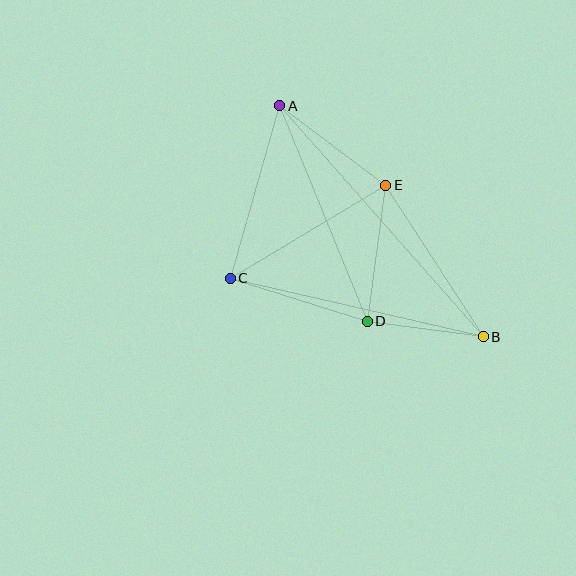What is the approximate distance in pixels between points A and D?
The distance between A and D is approximately 232 pixels.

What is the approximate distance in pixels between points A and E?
The distance between A and E is approximately 132 pixels.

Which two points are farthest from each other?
Points A and B are farthest from each other.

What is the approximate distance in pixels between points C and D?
The distance between C and D is approximately 143 pixels.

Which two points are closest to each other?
Points B and D are closest to each other.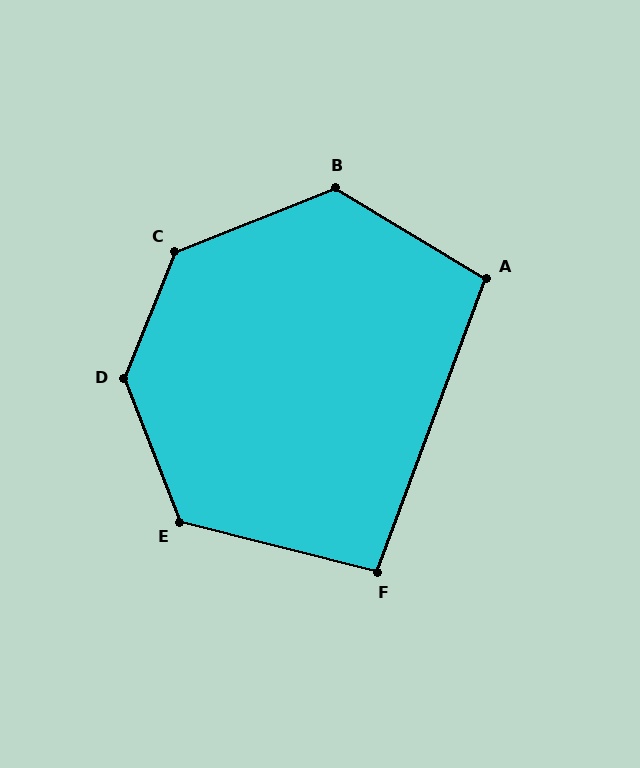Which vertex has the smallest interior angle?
F, at approximately 96 degrees.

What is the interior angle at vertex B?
Approximately 127 degrees (obtuse).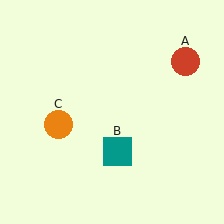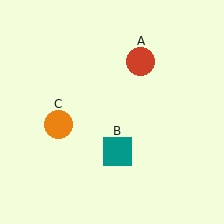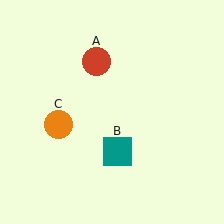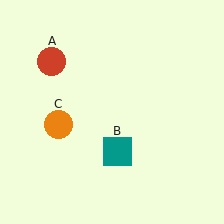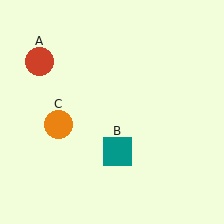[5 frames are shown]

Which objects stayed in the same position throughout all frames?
Teal square (object B) and orange circle (object C) remained stationary.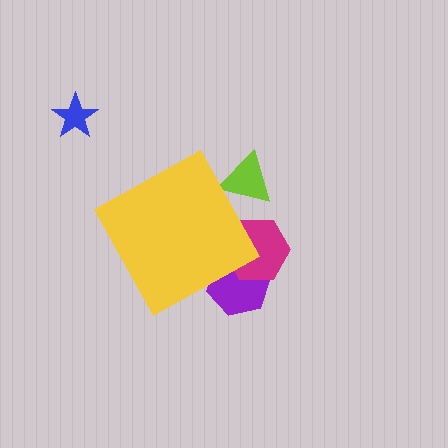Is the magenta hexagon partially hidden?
Yes, the magenta hexagon is partially hidden behind the yellow diamond.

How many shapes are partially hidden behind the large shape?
3 shapes are partially hidden.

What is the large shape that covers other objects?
A yellow diamond.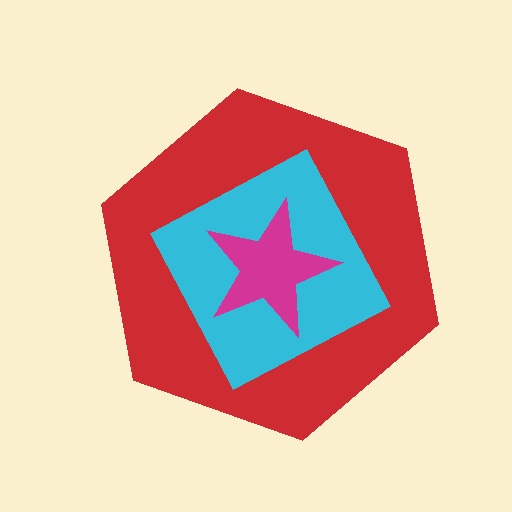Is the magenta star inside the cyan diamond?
Yes.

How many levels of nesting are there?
3.